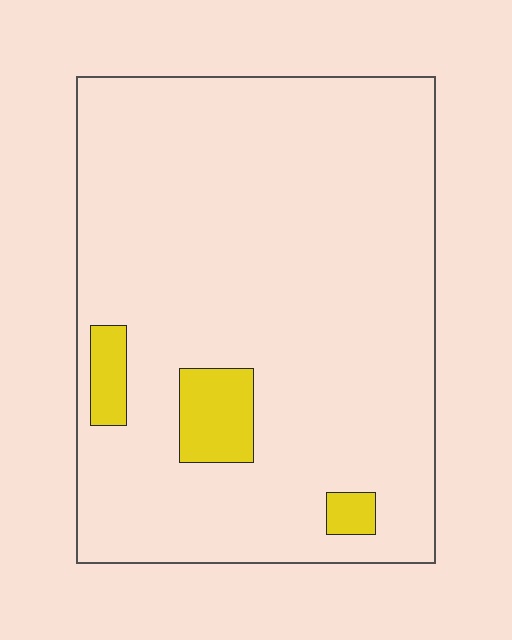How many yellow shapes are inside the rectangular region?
3.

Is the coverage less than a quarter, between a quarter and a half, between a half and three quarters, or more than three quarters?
Less than a quarter.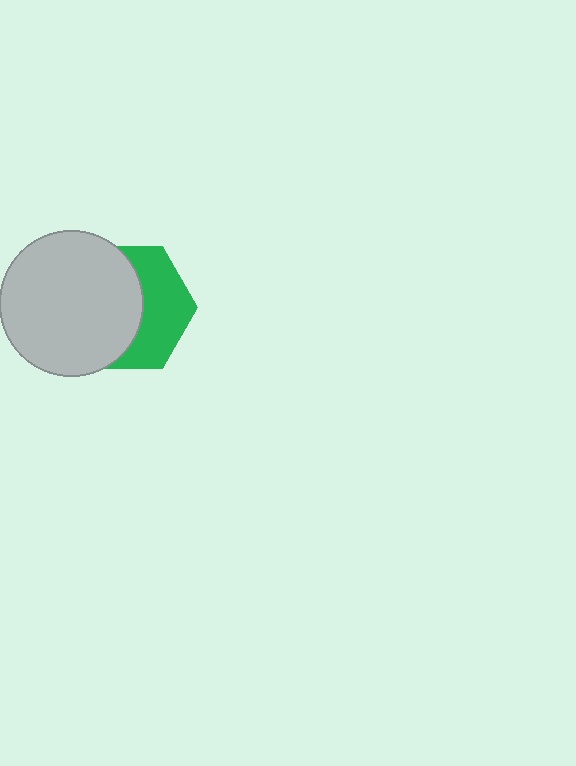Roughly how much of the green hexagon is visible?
A small part of it is visible (roughly 44%).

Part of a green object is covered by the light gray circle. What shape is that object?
It is a hexagon.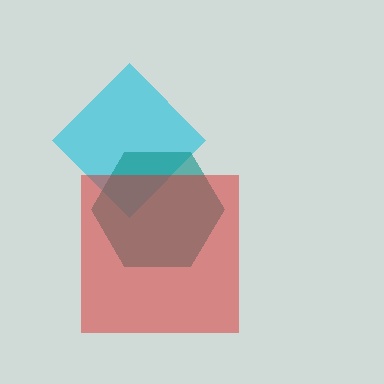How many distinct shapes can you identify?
There are 3 distinct shapes: a cyan diamond, a teal hexagon, a red square.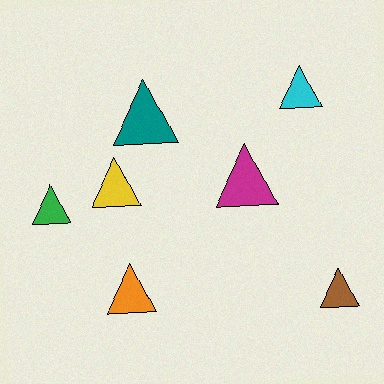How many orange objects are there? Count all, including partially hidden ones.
There is 1 orange object.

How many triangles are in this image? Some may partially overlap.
There are 7 triangles.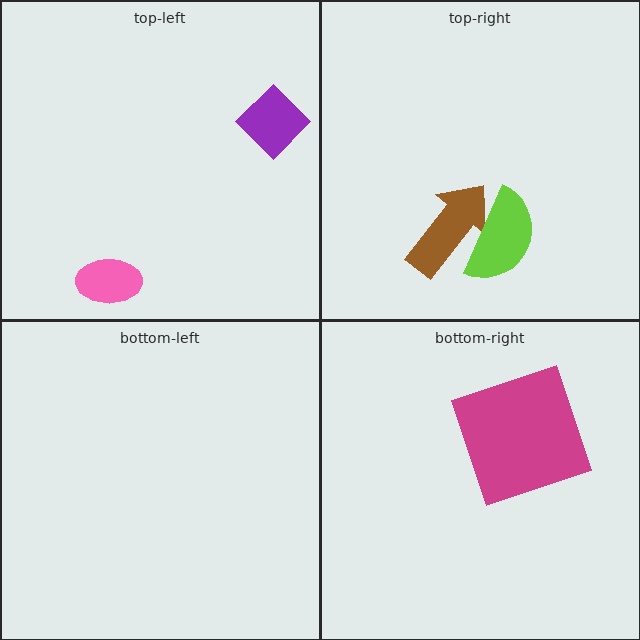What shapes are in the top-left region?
The purple diamond, the pink ellipse.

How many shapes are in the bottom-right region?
1.